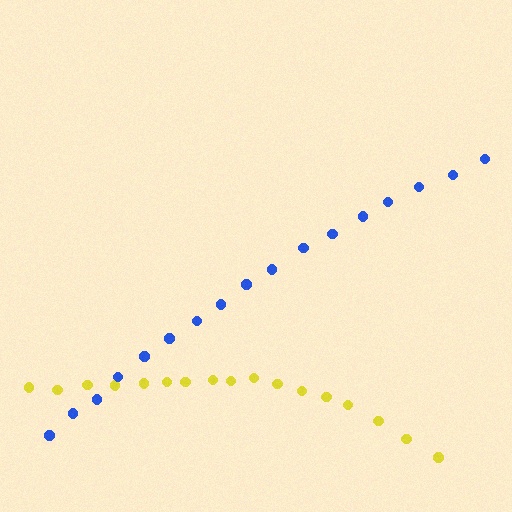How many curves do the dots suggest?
There are 2 distinct paths.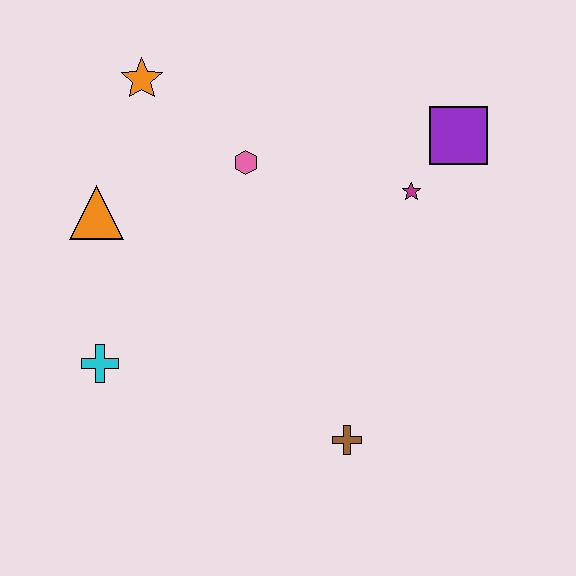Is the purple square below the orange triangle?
No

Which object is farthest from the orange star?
The brown cross is farthest from the orange star.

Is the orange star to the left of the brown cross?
Yes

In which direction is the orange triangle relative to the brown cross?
The orange triangle is to the left of the brown cross.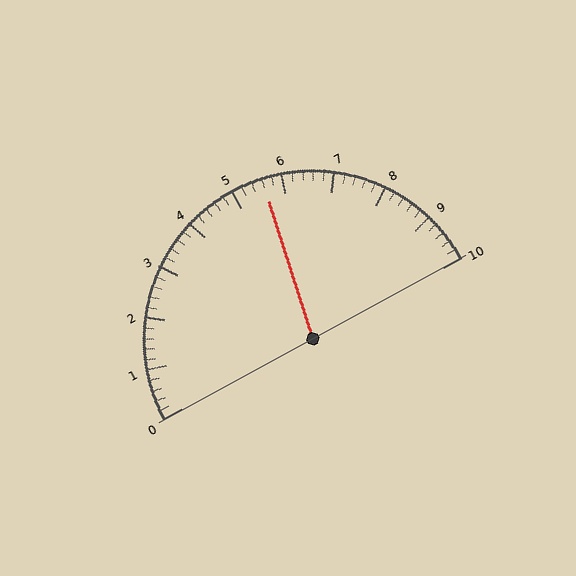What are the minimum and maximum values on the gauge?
The gauge ranges from 0 to 10.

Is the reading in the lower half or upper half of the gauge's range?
The reading is in the upper half of the range (0 to 10).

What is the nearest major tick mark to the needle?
The nearest major tick mark is 6.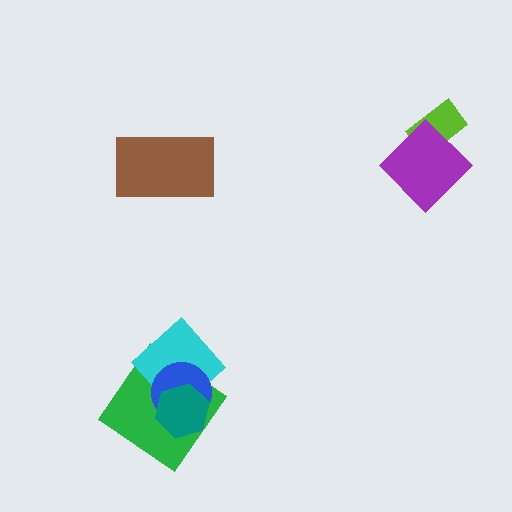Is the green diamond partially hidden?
Yes, it is partially covered by another shape.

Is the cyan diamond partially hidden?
Yes, it is partially covered by another shape.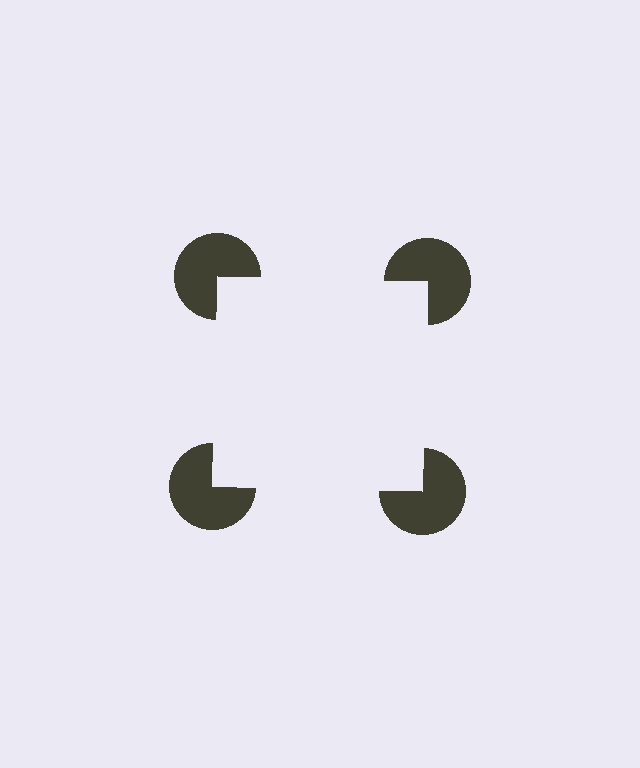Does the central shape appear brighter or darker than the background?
It typically appears slightly brighter than the background, even though no actual brightness change is drawn.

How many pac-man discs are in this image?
There are 4 — one at each vertex of the illusory square.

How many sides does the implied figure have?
4 sides.